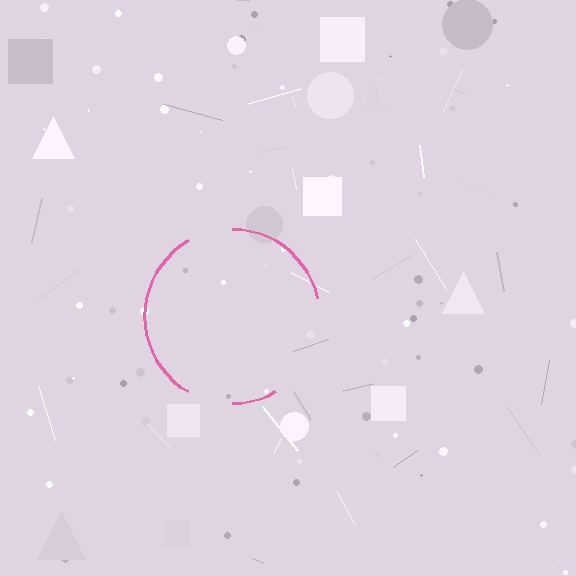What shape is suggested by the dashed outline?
The dashed outline suggests a circle.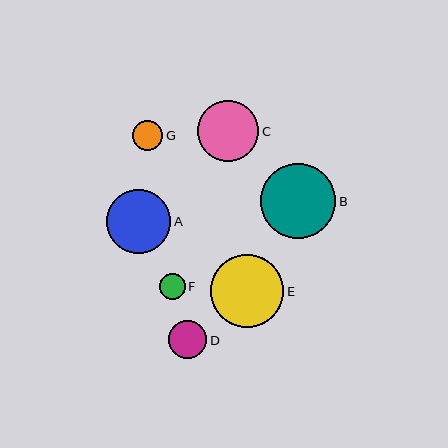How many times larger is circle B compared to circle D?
Circle B is approximately 2.0 times the size of circle D.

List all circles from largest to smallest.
From largest to smallest: B, E, A, C, D, G, F.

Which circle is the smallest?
Circle F is the smallest with a size of approximately 26 pixels.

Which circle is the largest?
Circle B is the largest with a size of approximately 75 pixels.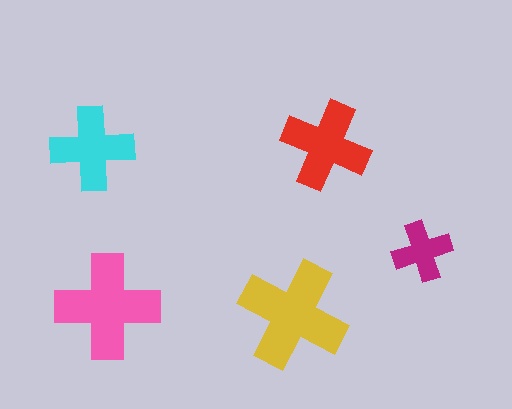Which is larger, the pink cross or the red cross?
The pink one.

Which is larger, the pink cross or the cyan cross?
The pink one.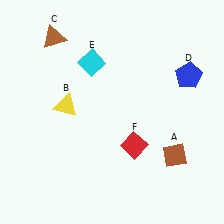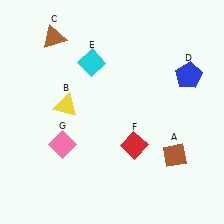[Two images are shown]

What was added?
A pink diamond (G) was added in Image 2.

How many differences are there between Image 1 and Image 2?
There is 1 difference between the two images.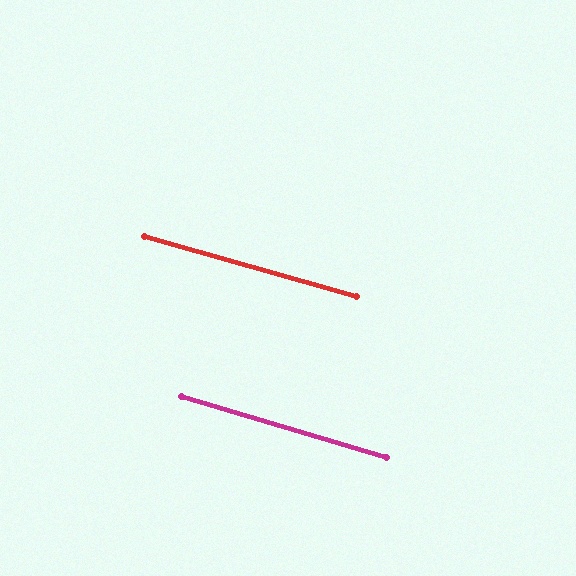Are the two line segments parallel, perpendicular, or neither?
Parallel — their directions differ by only 0.9°.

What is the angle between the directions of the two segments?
Approximately 1 degree.